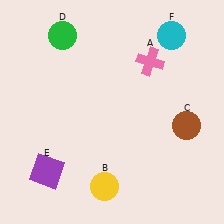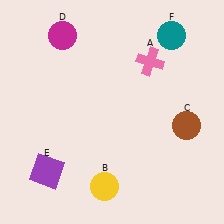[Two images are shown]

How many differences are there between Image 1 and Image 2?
There are 2 differences between the two images.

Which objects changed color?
D changed from green to magenta. F changed from cyan to teal.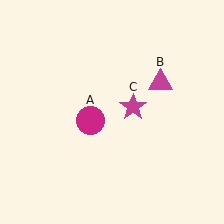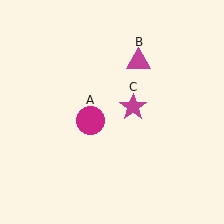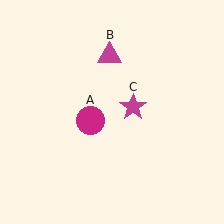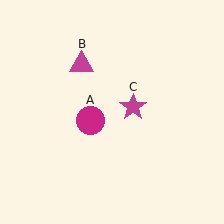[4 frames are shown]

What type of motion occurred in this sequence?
The magenta triangle (object B) rotated counterclockwise around the center of the scene.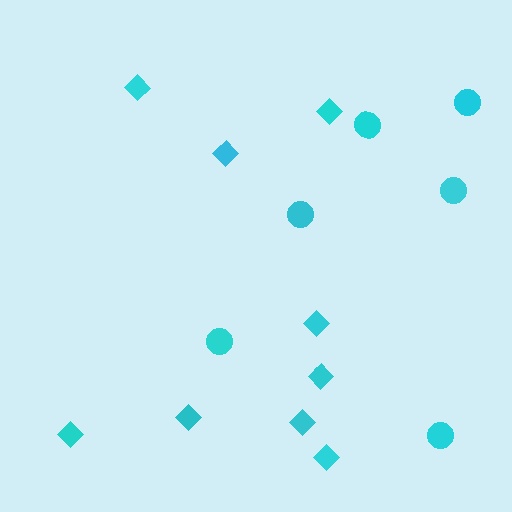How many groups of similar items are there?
There are 2 groups: one group of circles (6) and one group of diamonds (9).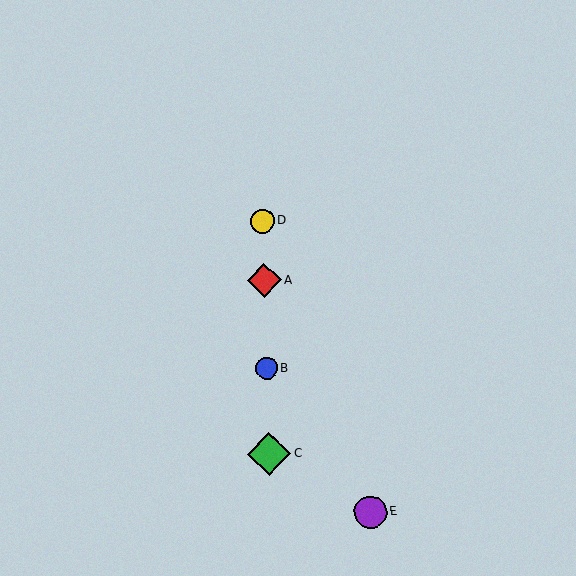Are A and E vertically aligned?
No, A is at x≈264 and E is at x≈370.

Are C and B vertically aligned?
Yes, both are at x≈269.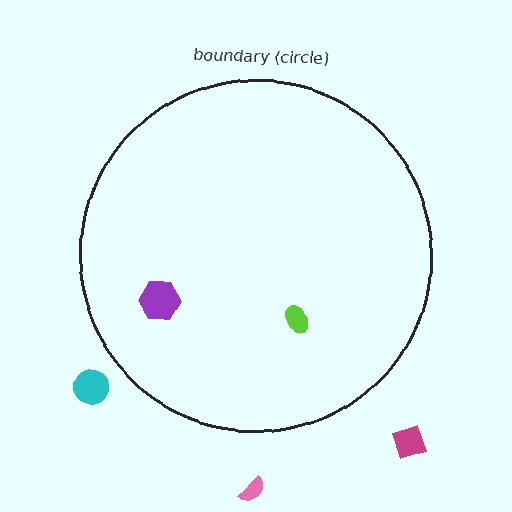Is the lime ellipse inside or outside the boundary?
Inside.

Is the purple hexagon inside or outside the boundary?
Inside.